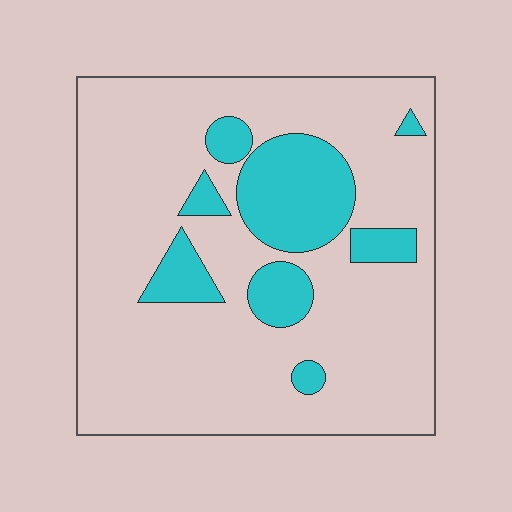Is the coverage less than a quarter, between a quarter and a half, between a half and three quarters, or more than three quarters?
Less than a quarter.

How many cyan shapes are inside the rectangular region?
8.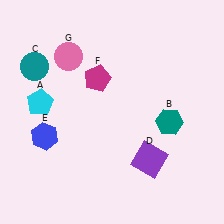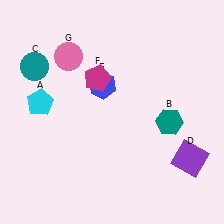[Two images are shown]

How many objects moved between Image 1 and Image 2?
2 objects moved between the two images.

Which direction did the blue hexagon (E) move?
The blue hexagon (E) moved right.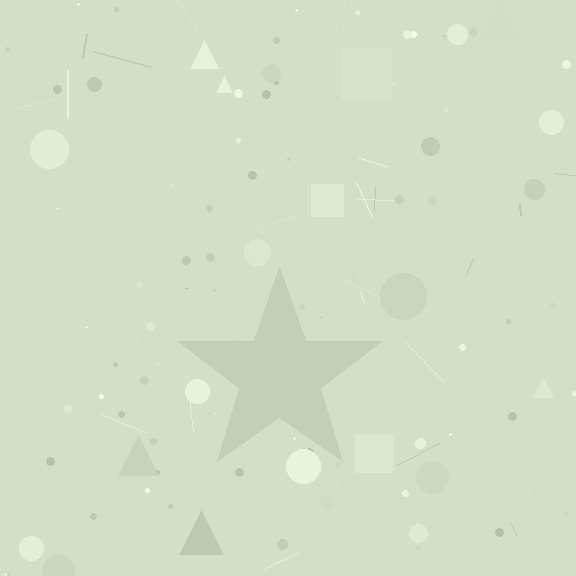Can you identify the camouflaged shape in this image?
The camouflaged shape is a star.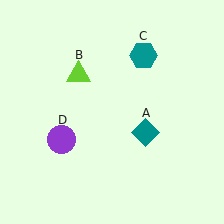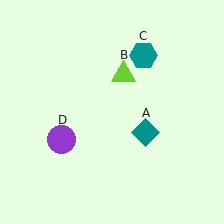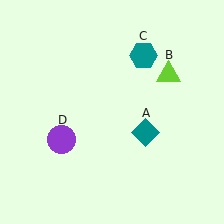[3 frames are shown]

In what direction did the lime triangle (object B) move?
The lime triangle (object B) moved right.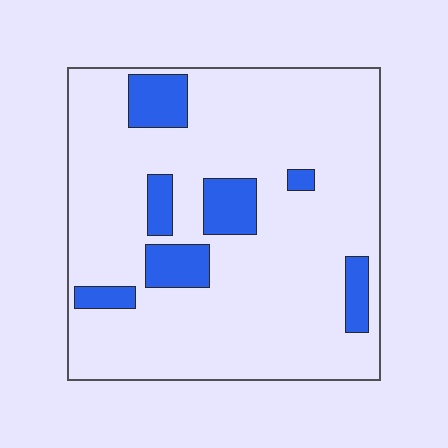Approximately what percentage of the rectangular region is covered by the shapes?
Approximately 15%.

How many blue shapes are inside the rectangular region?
7.